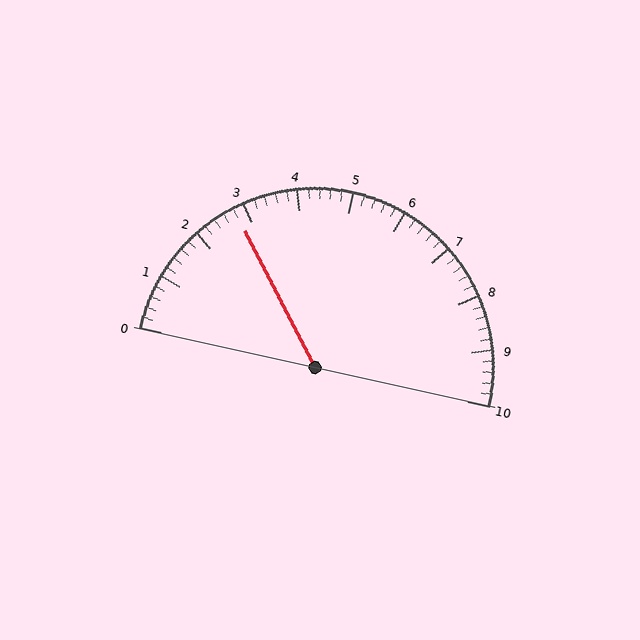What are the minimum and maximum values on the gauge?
The gauge ranges from 0 to 10.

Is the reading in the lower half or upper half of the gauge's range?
The reading is in the lower half of the range (0 to 10).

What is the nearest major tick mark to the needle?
The nearest major tick mark is 3.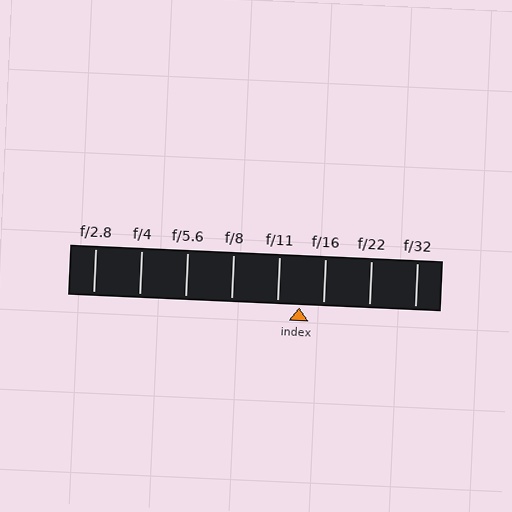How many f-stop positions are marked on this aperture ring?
There are 8 f-stop positions marked.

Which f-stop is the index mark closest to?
The index mark is closest to f/11.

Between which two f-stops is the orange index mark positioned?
The index mark is between f/11 and f/16.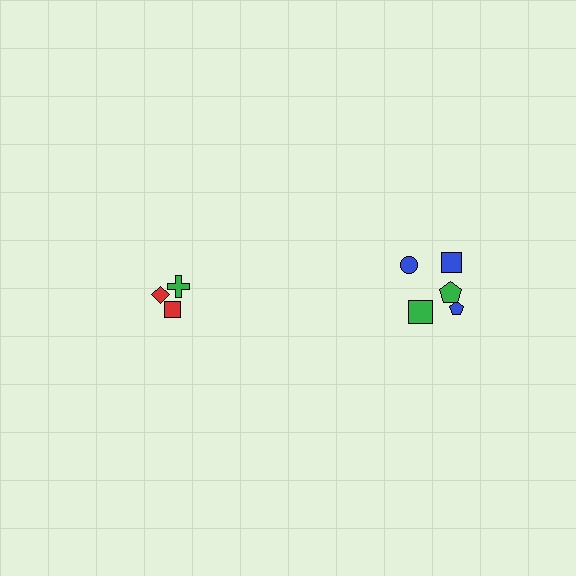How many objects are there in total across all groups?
There are 8 objects.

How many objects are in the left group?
There are 3 objects.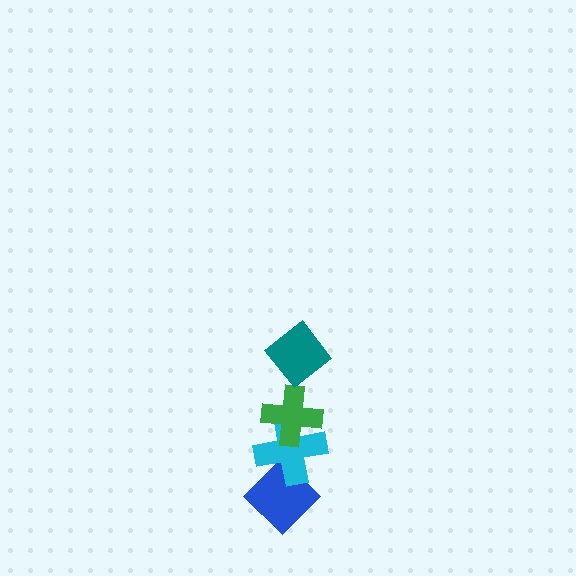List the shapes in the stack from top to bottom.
From top to bottom: the teal diamond, the green cross, the cyan cross, the blue diamond.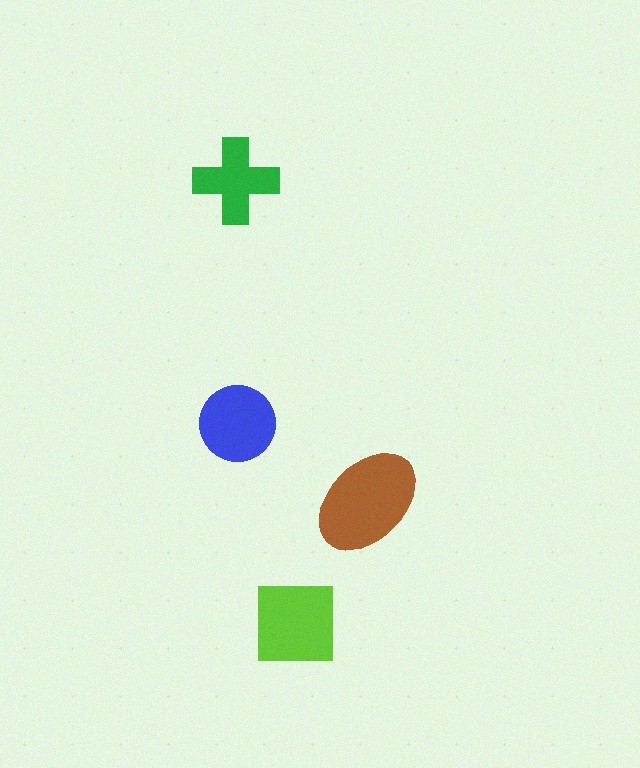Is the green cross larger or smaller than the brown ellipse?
Smaller.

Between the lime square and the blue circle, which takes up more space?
The lime square.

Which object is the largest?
The brown ellipse.